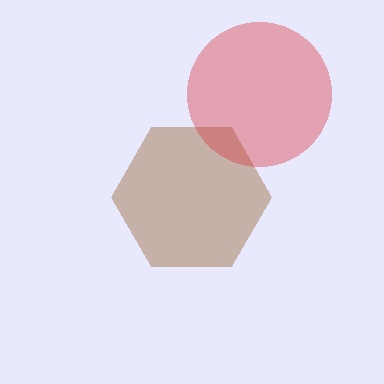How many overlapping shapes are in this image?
There are 2 overlapping shapes in the image.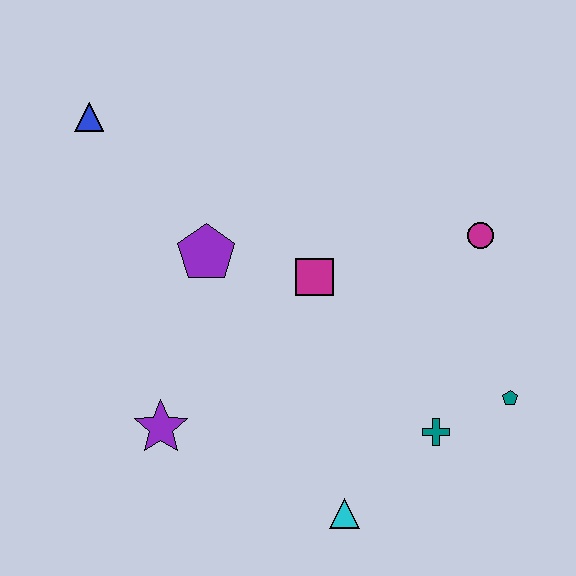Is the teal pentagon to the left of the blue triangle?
No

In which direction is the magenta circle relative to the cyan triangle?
The magenta circle is above the cyan triangle.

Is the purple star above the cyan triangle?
Yes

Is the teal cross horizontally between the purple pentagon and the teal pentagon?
Yes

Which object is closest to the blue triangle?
The purple pentagon is closest to the blue triangle.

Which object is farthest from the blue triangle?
The teal pentagon is farthest from the blue triangle.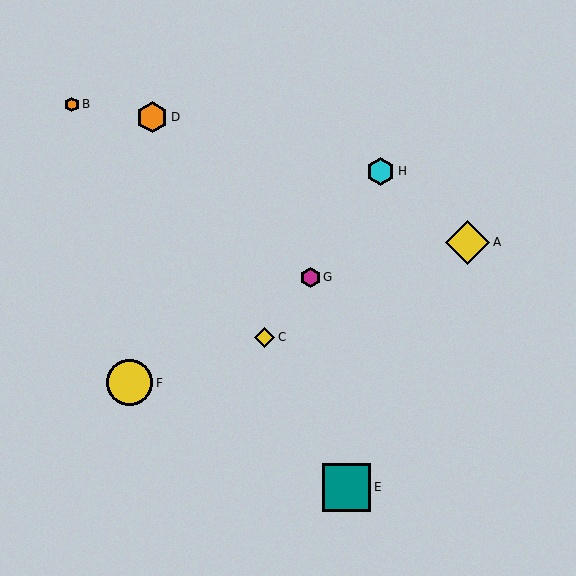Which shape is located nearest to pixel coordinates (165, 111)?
The orange hexagon (labeled D) at (152, 117) is nearest to that location.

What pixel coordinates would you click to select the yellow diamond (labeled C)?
Click at (265, 337) to select the yellow diamond C.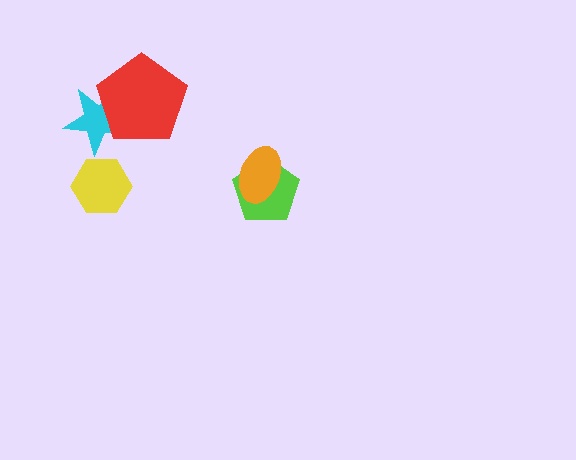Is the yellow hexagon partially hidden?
No, no other shape covers it.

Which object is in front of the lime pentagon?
The orange ellipse is in front of the lime pentagon.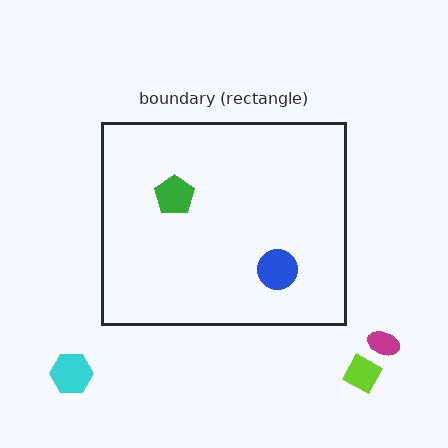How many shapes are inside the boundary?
2 inside, 3 outside.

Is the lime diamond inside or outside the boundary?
Outside.